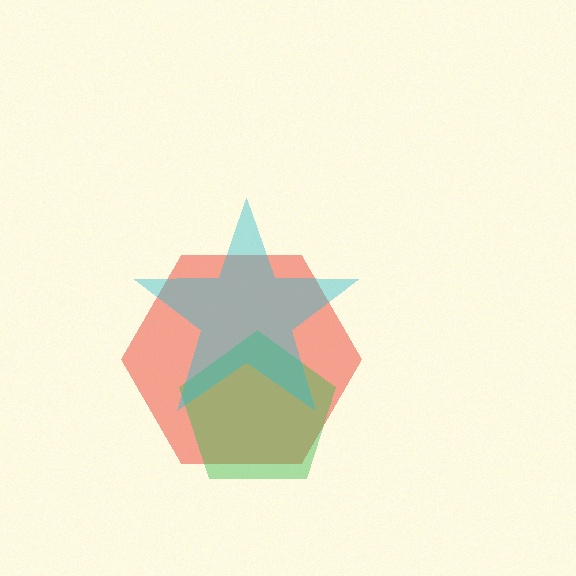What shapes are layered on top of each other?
The layered shapes are: a red hexagon, a green pentagon, a cyan star.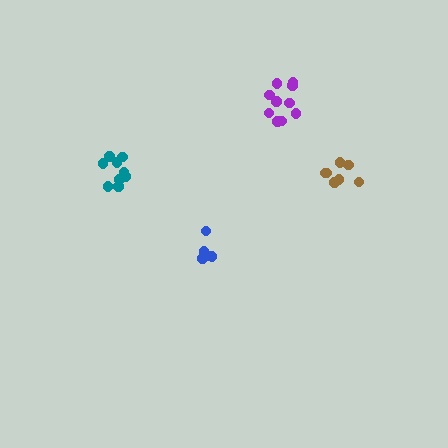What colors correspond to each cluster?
The clusters are colored: blue, teal, purple, brown.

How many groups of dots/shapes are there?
There are 4 groups.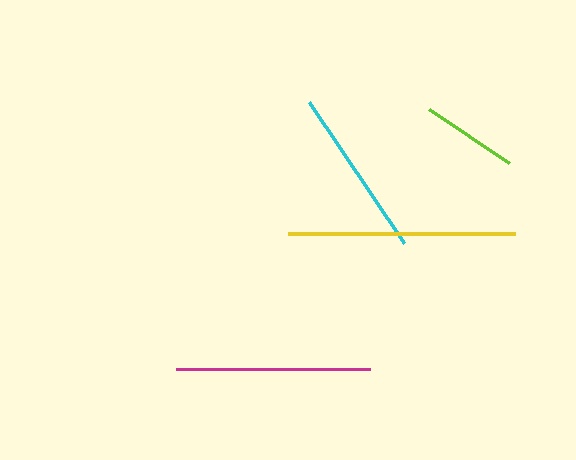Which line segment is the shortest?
The lime line is the shortest at approximately 96 pixels.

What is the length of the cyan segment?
The cyan segment is approximately 170 pixels long.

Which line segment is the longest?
The yellow line is the longest at approximately 227 pixels.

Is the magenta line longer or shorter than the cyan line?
The magenta line is longer than the cyan line.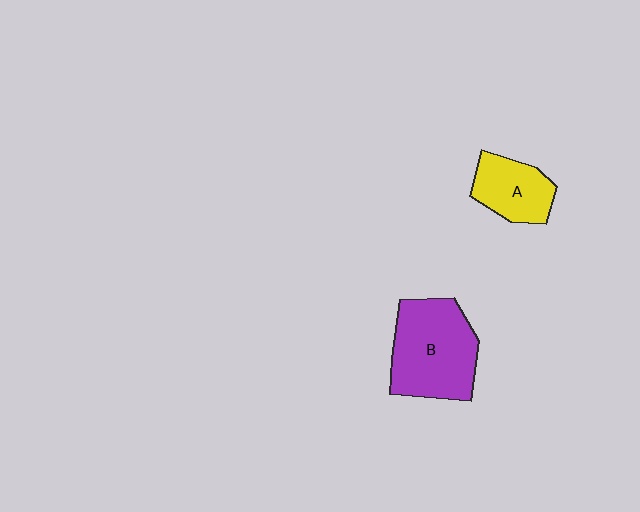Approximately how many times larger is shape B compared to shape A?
Approximately 1.8 times.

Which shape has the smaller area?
Shape A (yellow).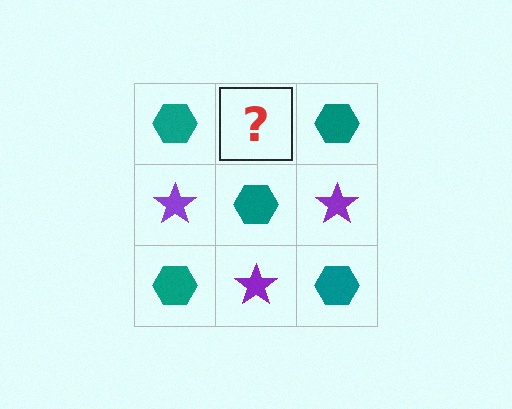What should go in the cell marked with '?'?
The missing cell should contain a purple star.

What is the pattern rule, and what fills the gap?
The rule is that it alternates teal hexagon and purple star in a checkerboard pattern. The gap should be filled with a purple star.